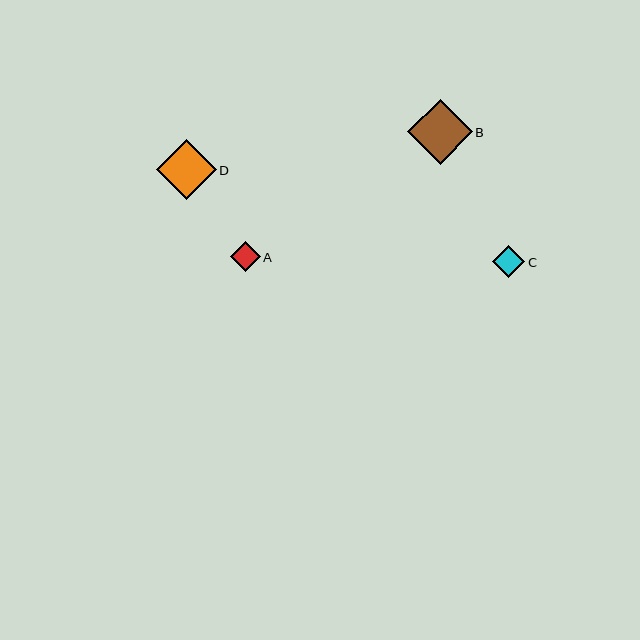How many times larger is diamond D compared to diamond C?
Diamond D is approximately 1.8 times the size of diamond C.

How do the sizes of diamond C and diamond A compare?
Diamond C and diamond A are approximately the same size.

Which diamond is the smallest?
Diamond A is the smallest with a size of approximately 30 pixels.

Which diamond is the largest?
Diamond B is the largest with a size of approximately 65 pixels.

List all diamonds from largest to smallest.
From largest to smallest: B, D, C, A.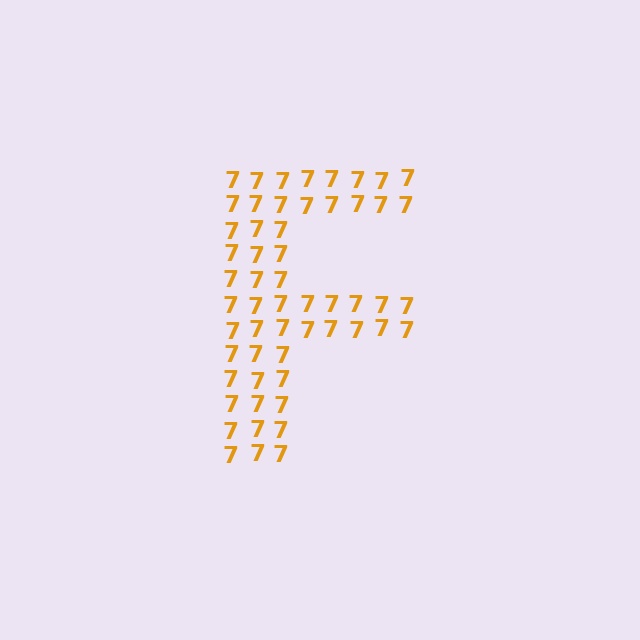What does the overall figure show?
The overall figure shows the letter F.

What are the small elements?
The small elements are digit 7's.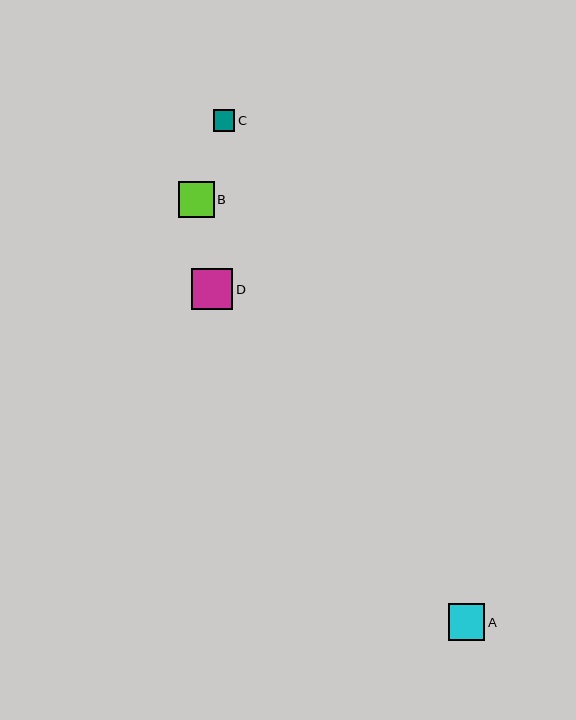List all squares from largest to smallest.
From largest to smallest: D, A, B, C.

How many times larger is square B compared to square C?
Square B is approximately 1.6 times the size of square C.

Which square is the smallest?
Square C is the smallest with a size of approximately 21 pixels.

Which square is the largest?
Square D is the largest with a size of approximately 42 pixels.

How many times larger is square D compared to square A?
Square D is approximately 1.1 times the size of square A.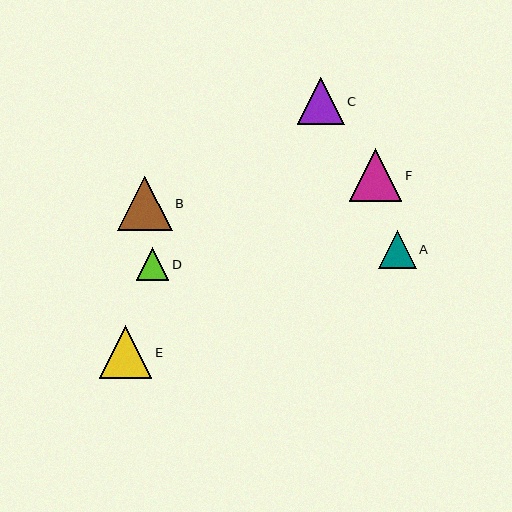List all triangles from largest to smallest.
From largest to smallest: B, F, E, C, A, D.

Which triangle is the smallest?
Triangle D is the smallest with a size of approximately 33 pixels.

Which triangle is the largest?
Triangle B is the largest with a size of approximately 55 pixels.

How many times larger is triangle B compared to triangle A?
Triangle B is approximately 1.4 times the size of triangle A.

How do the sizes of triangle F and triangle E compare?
Triangle F and triangle E are approximately the same size.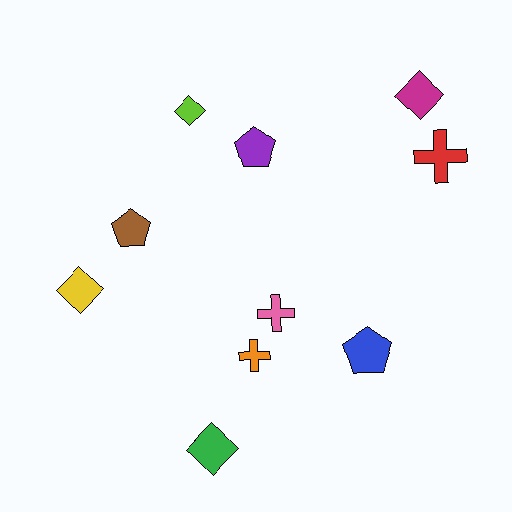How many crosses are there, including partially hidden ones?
There are 3 crosses.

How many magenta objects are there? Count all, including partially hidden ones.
There is 1 magenta object.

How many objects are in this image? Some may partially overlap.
There are 10 objects.